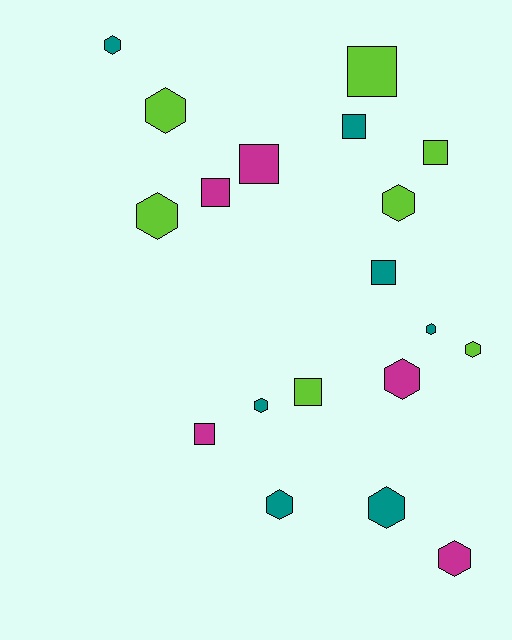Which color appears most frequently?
Lime, with 7 objects.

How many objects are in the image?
There are 19 objects.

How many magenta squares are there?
There are 3 magenta squares.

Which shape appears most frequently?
Hexagon, with 11 objects.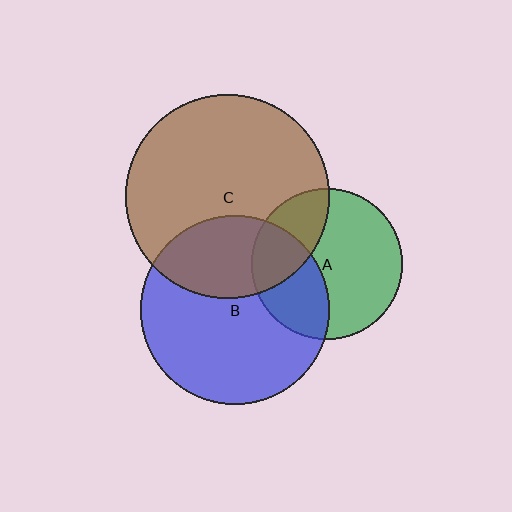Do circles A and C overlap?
Yes.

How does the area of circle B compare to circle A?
Approximately 1.6 times.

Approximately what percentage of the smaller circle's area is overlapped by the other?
Approximately 30%.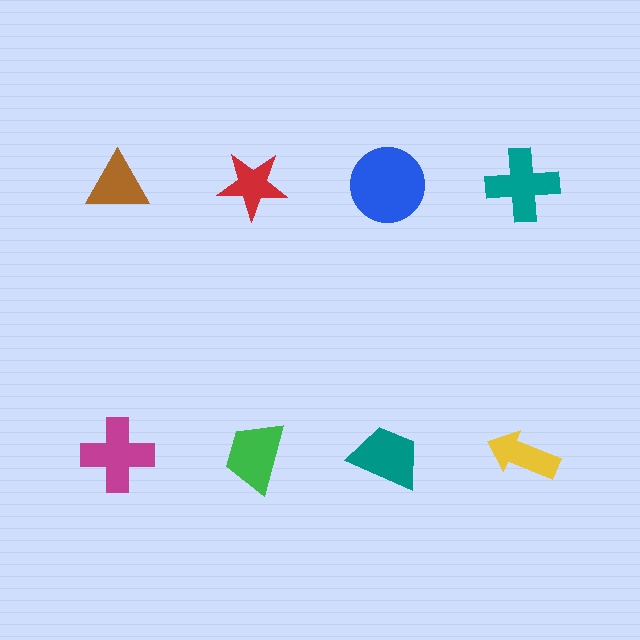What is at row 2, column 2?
A green trapezoid.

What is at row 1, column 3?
A blue circle.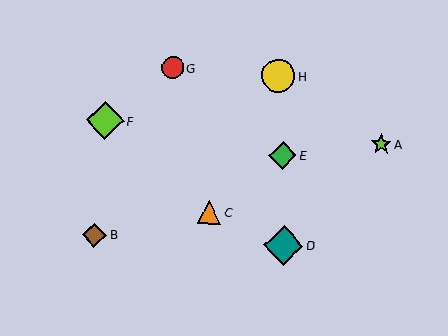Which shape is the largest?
The teal diamond (labeled D) is the largest.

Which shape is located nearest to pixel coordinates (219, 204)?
The orange triangle (labeled C) at (209, 212) is nearest to that location.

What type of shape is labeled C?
Shape C is an orange triangle.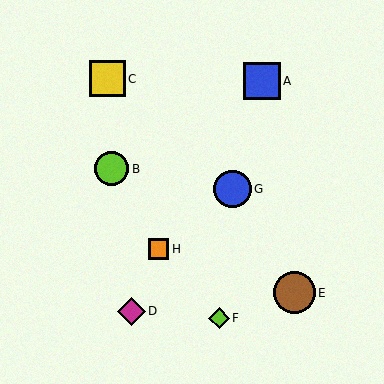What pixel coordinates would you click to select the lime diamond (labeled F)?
Click at (219, 318) to select the lime diamond F.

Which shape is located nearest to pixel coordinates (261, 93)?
The blue square (labeled A) at (262, 81) is nearest to that location.